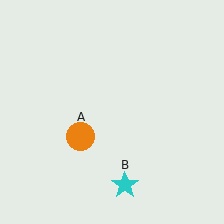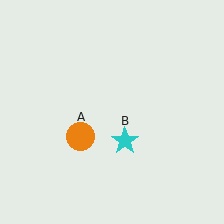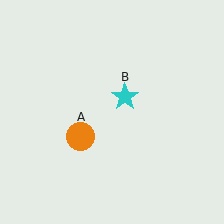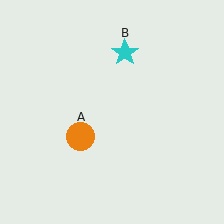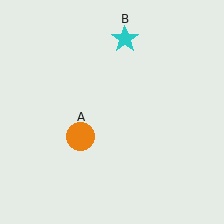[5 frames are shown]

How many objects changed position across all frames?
1 object changed position: cyan star (object B).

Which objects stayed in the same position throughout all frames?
Orange circle (object A) remained stationary.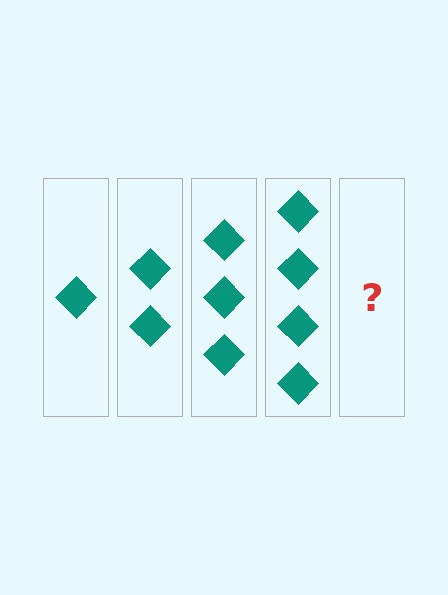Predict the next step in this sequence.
The next step is 5 diamonds.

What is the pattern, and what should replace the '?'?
The pattern is that each step adds one more diamond. The '?' should be 5 diamonds.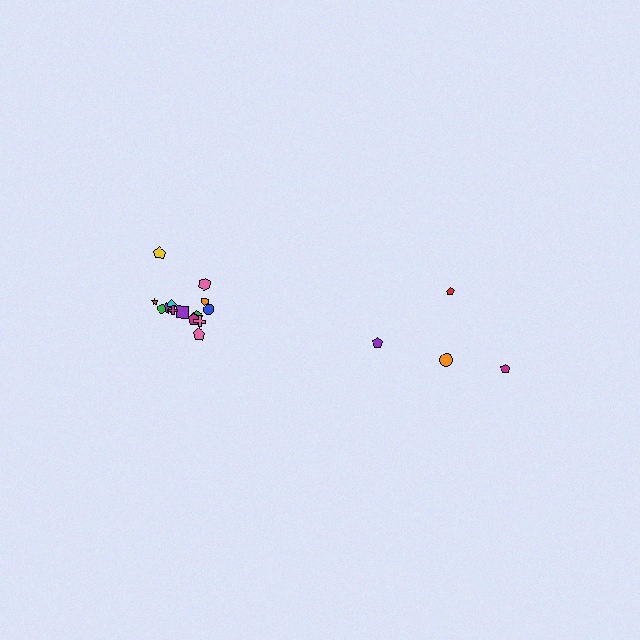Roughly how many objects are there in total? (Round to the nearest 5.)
Roughly 20 objects in total.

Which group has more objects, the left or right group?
The left group.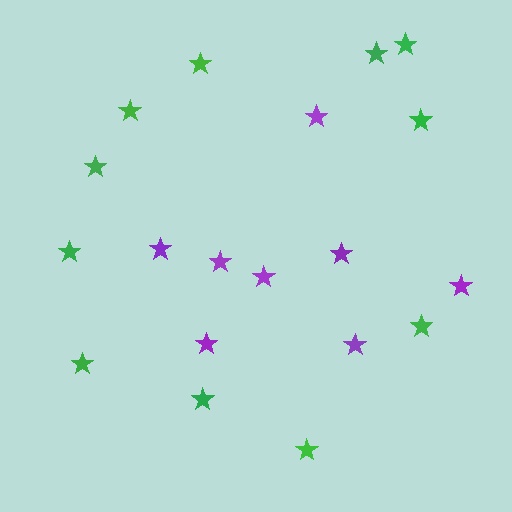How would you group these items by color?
There are 2 groups: one group of green stars (11) and one group of purple stars (8).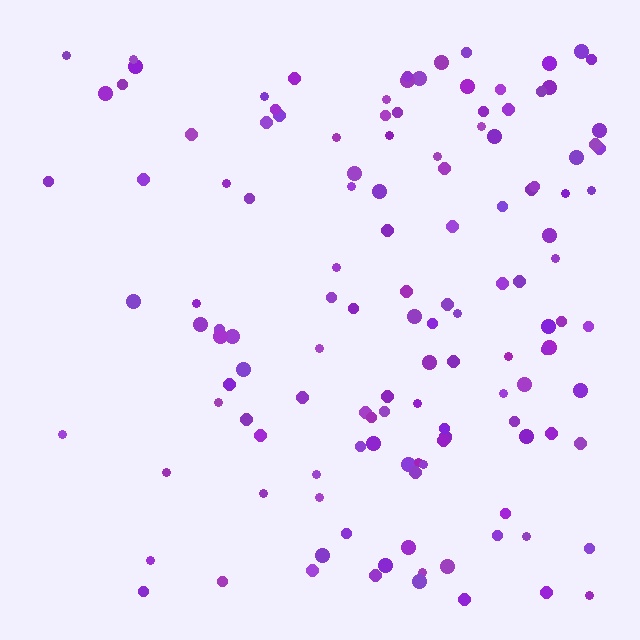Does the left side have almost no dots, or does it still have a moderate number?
Still a moderate number, just noticeably fewer than the right.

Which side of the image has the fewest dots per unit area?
The left.